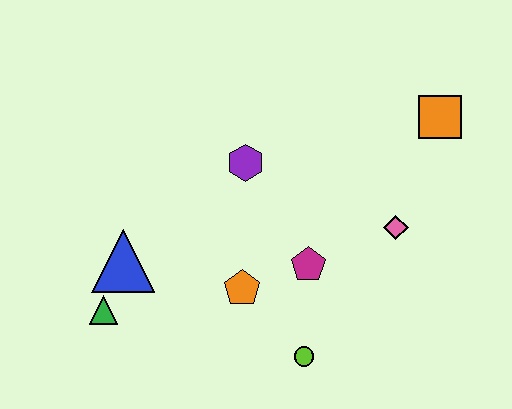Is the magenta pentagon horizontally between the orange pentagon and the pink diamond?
Yes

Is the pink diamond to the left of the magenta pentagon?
No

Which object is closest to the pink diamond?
The magenta pentagon is closest to the pink diamond.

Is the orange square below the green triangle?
No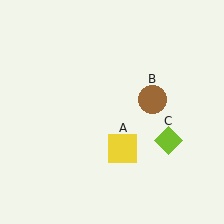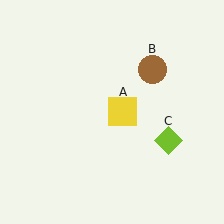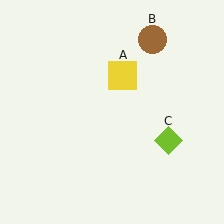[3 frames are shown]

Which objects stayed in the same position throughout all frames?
Lime diamond (object C) remained stationary.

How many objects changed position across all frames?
2 objects changed position: yellow square (object A), brown circle (object B).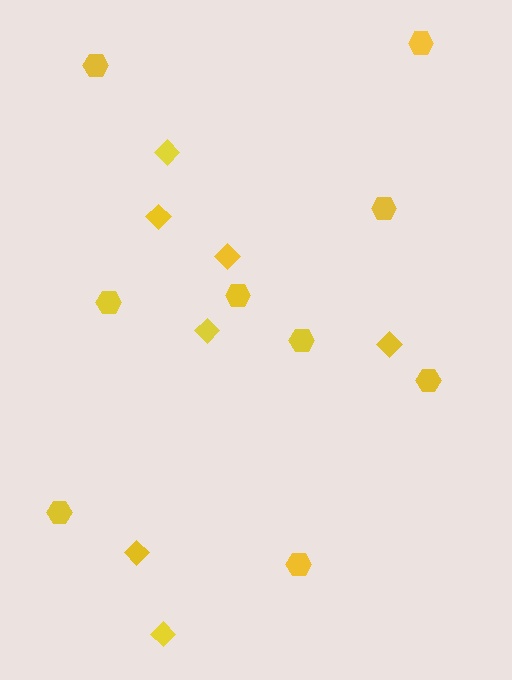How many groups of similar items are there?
There are 2 groups: one group of hexagons (9) and one group of diamonds (7).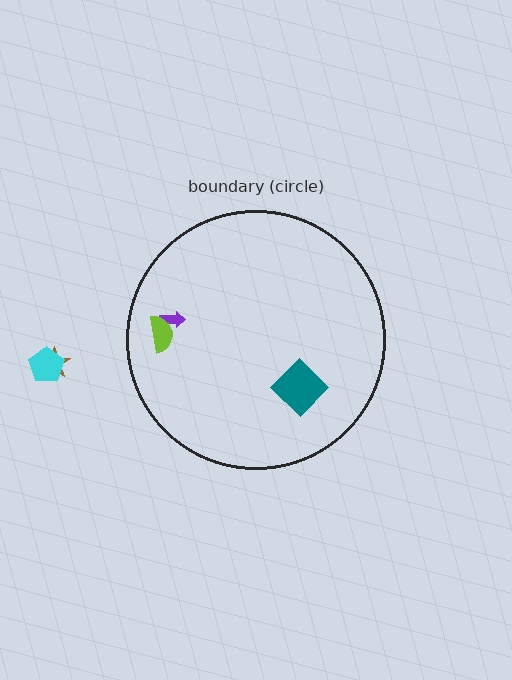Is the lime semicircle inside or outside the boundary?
Inside.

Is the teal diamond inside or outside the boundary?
Inside.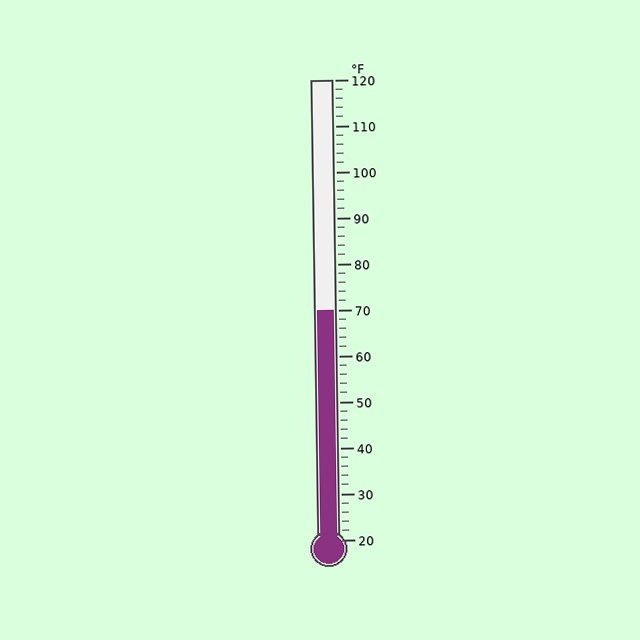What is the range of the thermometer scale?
The thermometer scale ranges from 20°F to 120°F.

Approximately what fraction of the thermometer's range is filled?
The thermometer is filled to approximately 50% of its range.